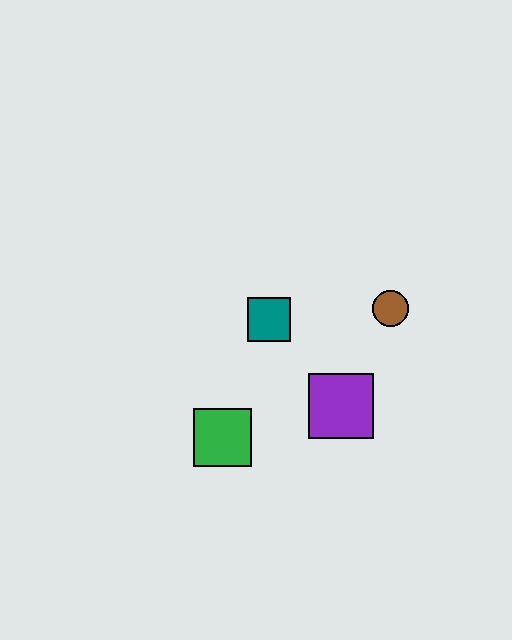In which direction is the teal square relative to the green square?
The teal square is above the green square.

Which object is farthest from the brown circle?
The green square is farthest from the brown circle.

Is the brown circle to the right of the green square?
Yes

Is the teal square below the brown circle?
Yes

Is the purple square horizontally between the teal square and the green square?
No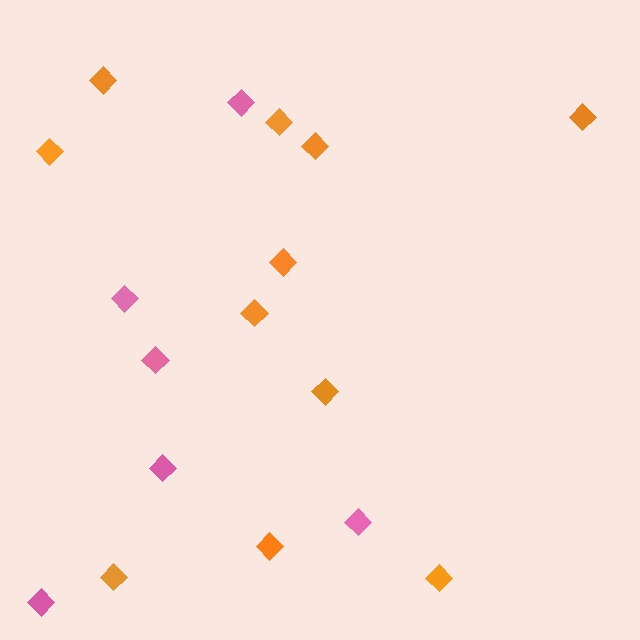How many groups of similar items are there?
There are 2 groups: one group of pink diamonds (6) and one group of orange diamonds (11).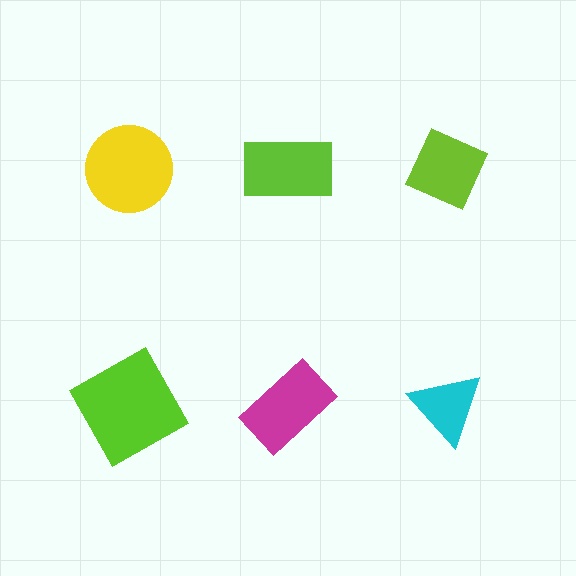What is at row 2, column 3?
A cyan triangle.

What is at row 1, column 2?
A lime rectangle.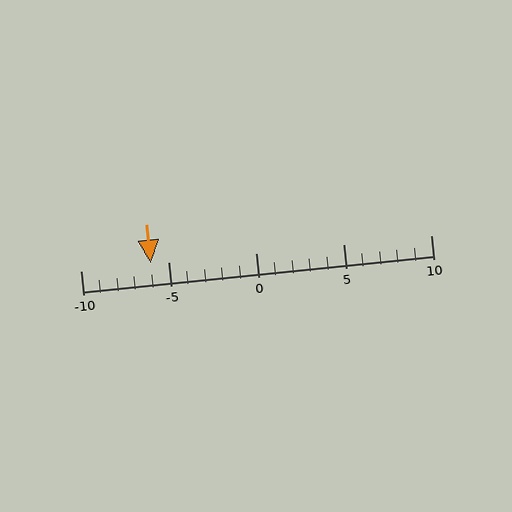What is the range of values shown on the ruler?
The ruler shows values from -10 to 10.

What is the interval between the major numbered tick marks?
The major tick marks are spaced 5 units apart.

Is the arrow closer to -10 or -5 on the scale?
The arrow is closer to -5.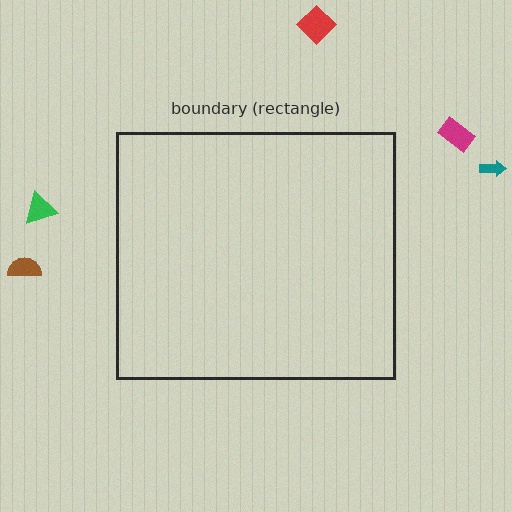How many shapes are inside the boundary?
0 inside, 5 outside.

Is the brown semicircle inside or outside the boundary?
Outside.